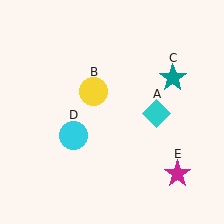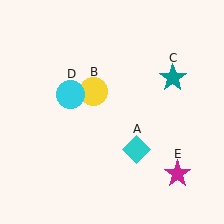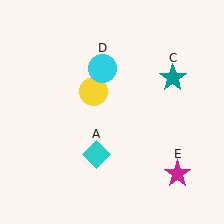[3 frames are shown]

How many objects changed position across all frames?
2 objects changed position: cyan diamond (object A), cyan circle (object D).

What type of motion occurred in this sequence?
The cyan diamond (object A), cyan circle (object D) rotated clockwise around the center of the scene.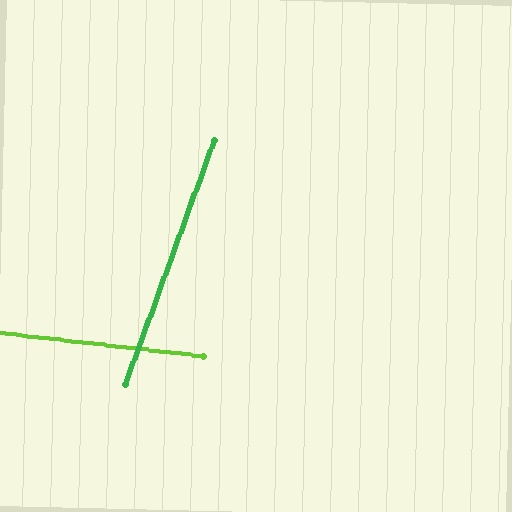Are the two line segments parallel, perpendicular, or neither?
Neither parallel nor perpendicular — they differ by about 77°.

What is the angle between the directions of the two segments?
Approximately 77 degrees.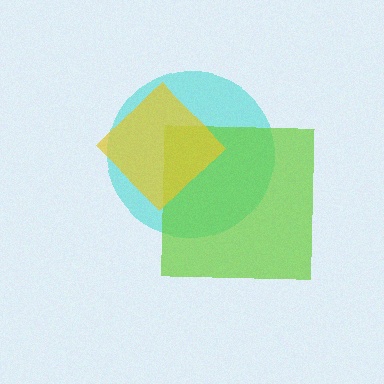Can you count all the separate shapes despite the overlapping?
Yes, there are 3 separate shapes.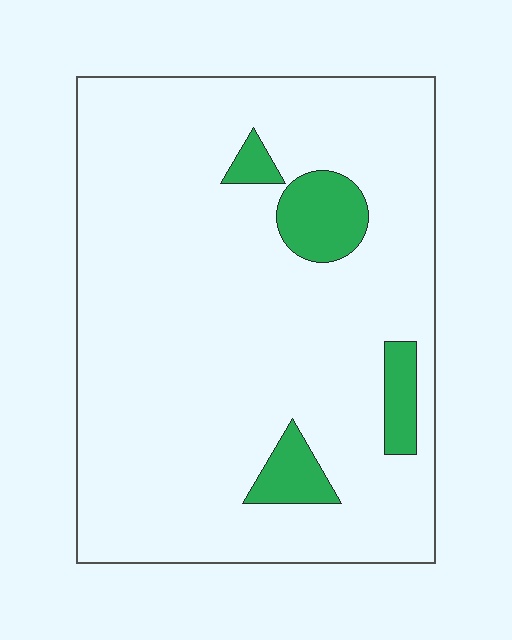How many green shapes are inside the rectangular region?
4.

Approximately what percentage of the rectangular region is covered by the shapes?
Approximately 10%.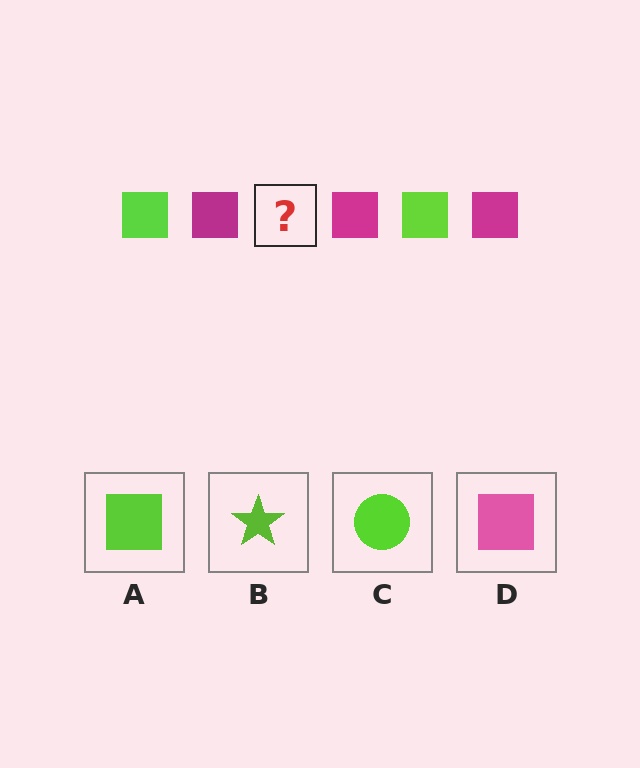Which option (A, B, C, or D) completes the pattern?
A.